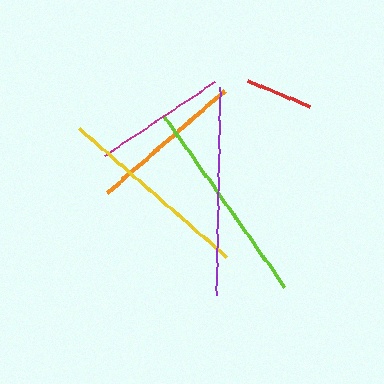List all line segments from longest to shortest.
From longest to shortest: lime, purple, yellow, orange, magenta, red.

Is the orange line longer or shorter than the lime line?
The lime line is longer than the orange line.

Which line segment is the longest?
The lime line is the longest at approximately 208 pixels.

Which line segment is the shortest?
The red line is the shortest at approximately 67 pixels.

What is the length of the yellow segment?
The yellow segment is approximately 196 pixels long.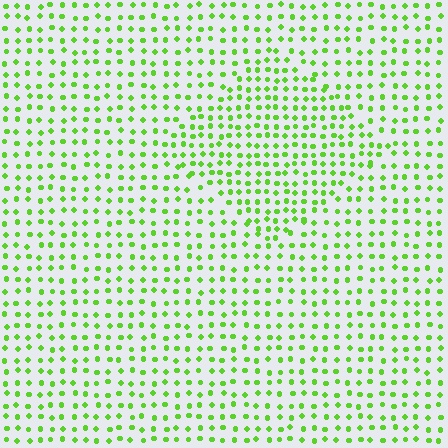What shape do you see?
I see a diamond.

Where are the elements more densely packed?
The elements are more densely packed inside the diamond boundary.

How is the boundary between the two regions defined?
The boundary is defined by a change in element density (approximately 1.5x ratio). All elements are the same color, size, and shape.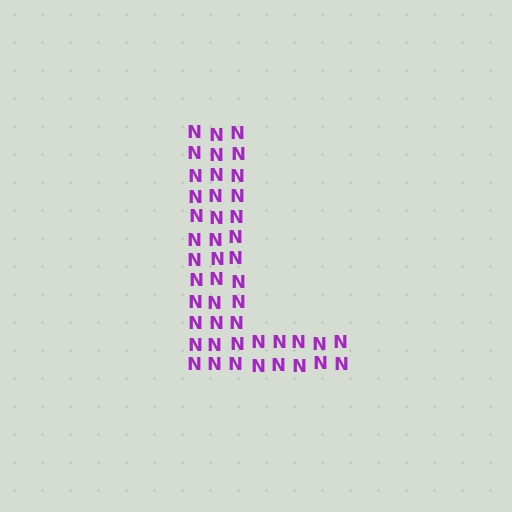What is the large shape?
The large shape is the letter L.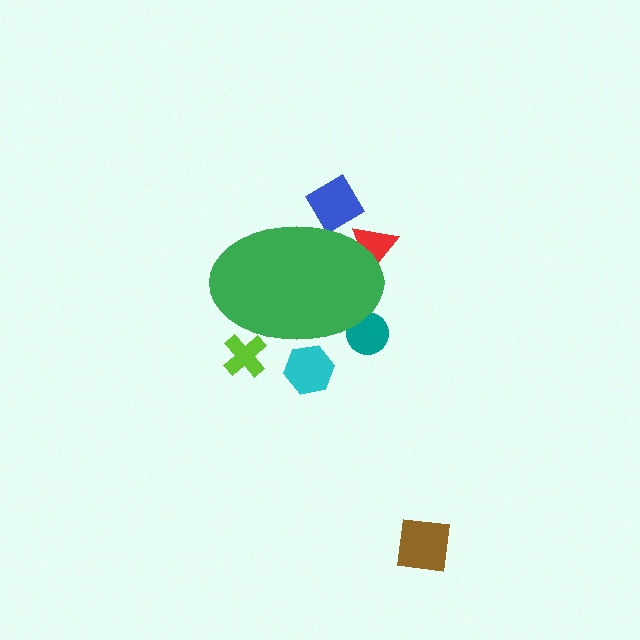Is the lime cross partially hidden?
Yes, the lime cross is partially hidden behind the green ellipse.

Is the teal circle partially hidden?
Yes, the teal circle is partially hidden behind the green ellipse.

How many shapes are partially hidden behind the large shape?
5 shapes are partially hidden.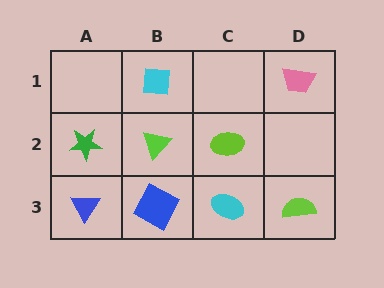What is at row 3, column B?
A blue square.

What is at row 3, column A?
A blue triangle.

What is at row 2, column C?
A lime ellipse.